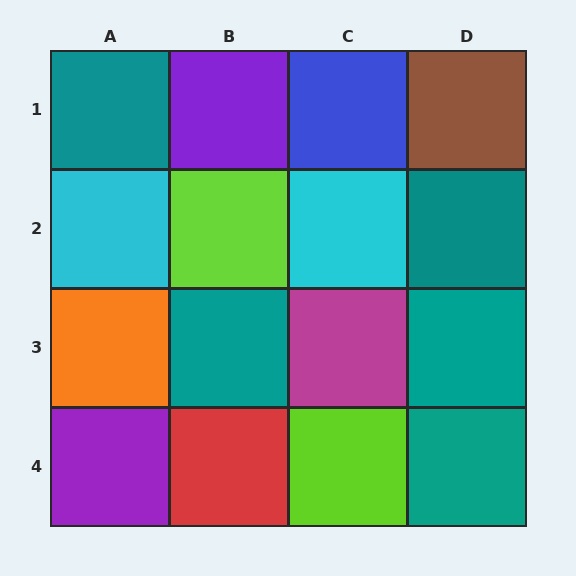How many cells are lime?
2 cells are lime.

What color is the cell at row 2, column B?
Lime.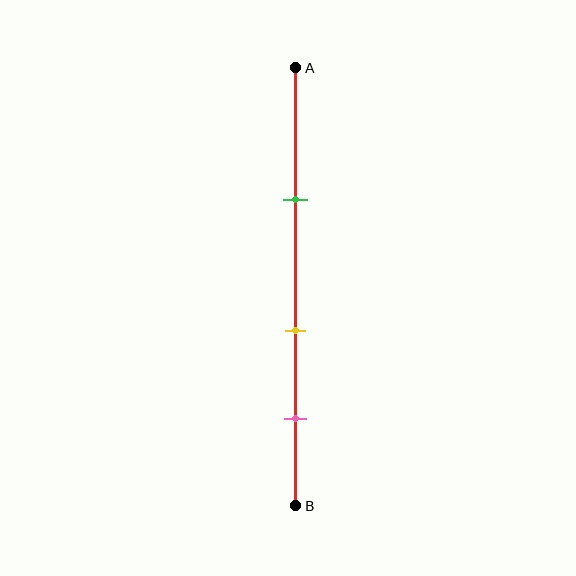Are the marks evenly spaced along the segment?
Yes, the marks are approximately evenly spaced.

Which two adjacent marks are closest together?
The yellow and pink marks are the closest adjacent pair.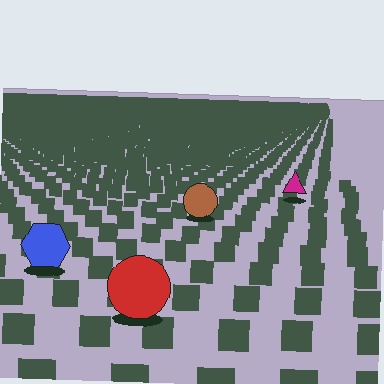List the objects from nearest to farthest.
From nearest to farthest: the red circle, the blue hexagon, the brown circle, the magenta triangle.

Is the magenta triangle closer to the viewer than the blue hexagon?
No. The blue hexagon is closer — you can tell from the texture gradient: the ground texture is coarser near it.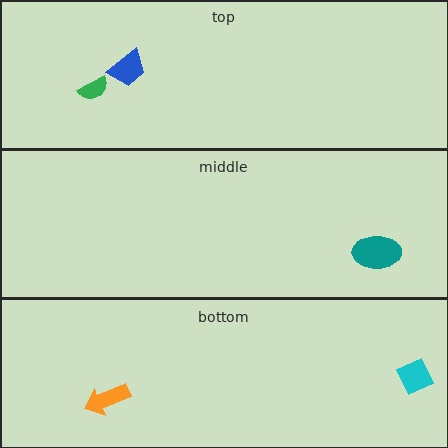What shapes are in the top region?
The green semicircle, the blue trapezoid.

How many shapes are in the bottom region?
2.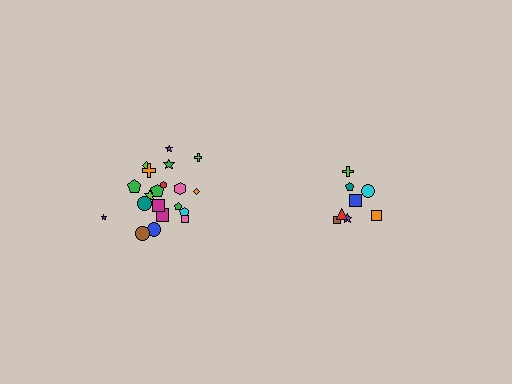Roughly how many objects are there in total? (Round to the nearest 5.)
Roughly 30 objects in total.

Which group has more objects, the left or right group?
The left group.